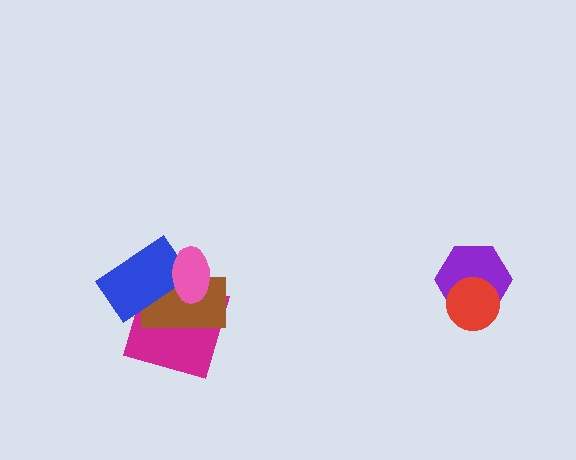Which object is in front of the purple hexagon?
The red circle is in front of the purple hexagon.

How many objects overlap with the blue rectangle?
3 objects overlap with the blue rectangle.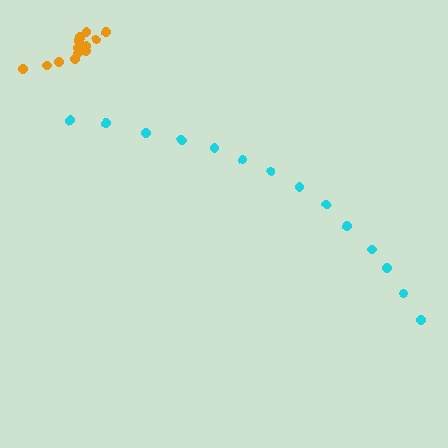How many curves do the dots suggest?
There are 2 distinct paths.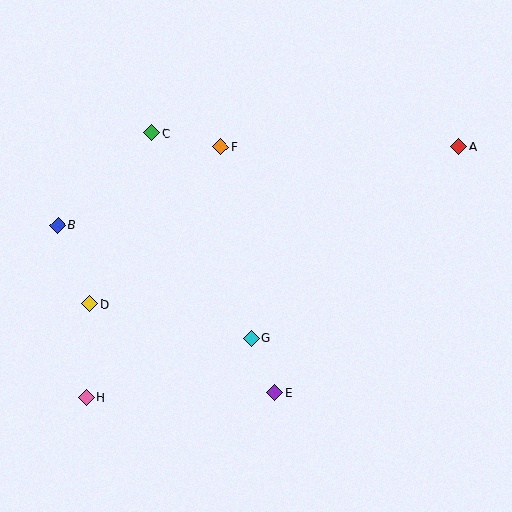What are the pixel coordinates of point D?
Point D is at (90, 304).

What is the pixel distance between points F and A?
The distance between F and A is 238 pixels.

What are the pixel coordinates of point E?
Point E is at (275, 393).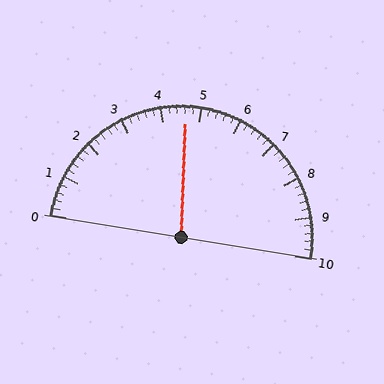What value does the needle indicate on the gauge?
The needle indicates approximately 4.6.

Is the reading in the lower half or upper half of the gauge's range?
The reading is in the lower half of the range (0 to 10).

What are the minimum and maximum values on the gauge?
The gauge ranges from 0 to 10.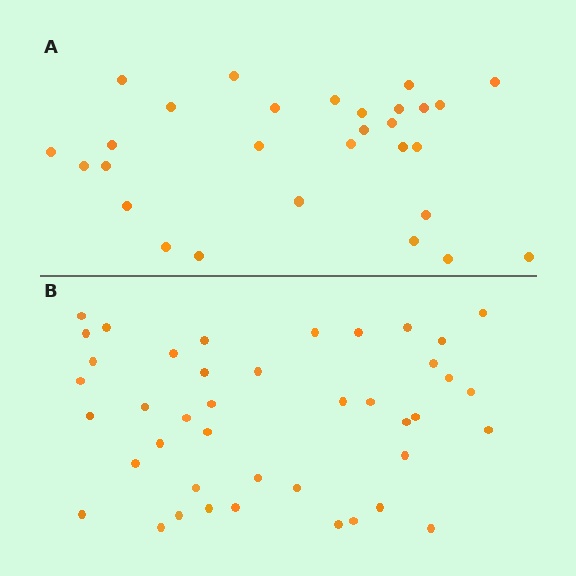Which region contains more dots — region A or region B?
Region B (the bottom region) has more dots.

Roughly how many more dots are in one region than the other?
Region B has approximately 15 more dots than region A.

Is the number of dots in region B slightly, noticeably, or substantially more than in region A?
Region B has noticeably more, but not dramatically so. The ratio is roughly 1.4 to 1.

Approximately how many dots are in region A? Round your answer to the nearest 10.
About 30 dots. (The exact count is 29, which rounds to 30.)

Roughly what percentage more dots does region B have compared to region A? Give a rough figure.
About 45% more.